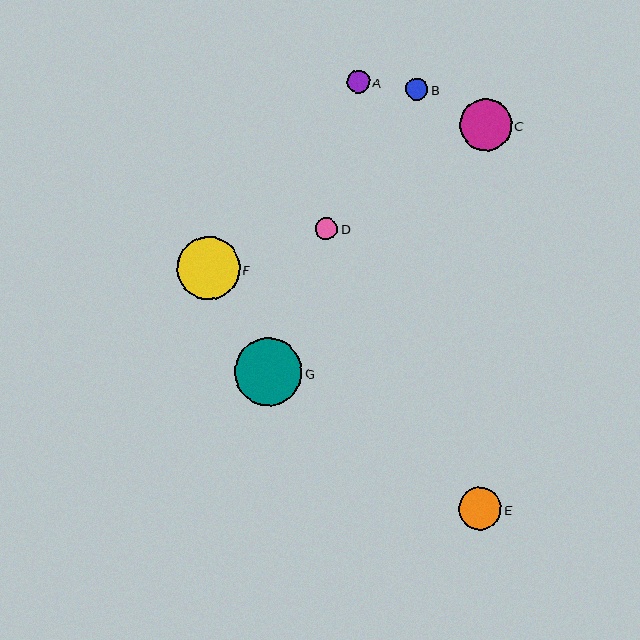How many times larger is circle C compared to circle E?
Circle C is approximately 1.2 times the size of circle E.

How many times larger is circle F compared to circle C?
Circle F is approximately 1.2 times the size of circle C.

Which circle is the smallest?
Circle B is the smallest with a size of approximately 22 pixels.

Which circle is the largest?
Circle G is the largest with a size of approximately 67 pixels.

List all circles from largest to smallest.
From largest to smallest: G, F, C, E, A, D, B.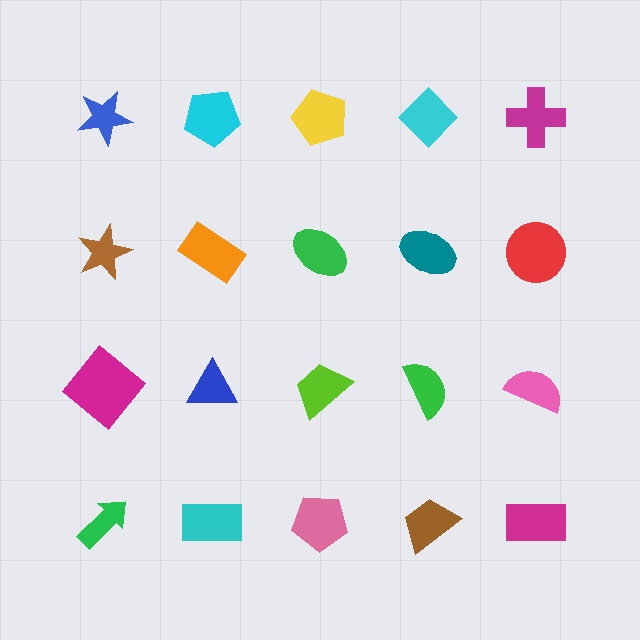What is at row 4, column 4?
A brown trapezoid.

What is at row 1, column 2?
A cyan pentagon.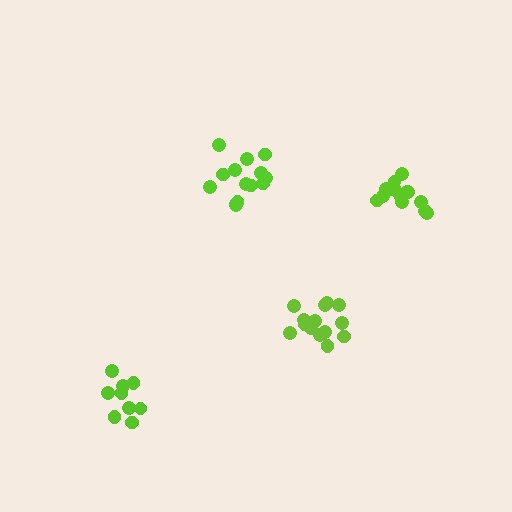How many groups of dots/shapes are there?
There are 4 groups.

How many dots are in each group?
Group 1: 14 dots, Group 2: 9 dots, Group 3: 14 dots, Group 4: 14 dots (51 total).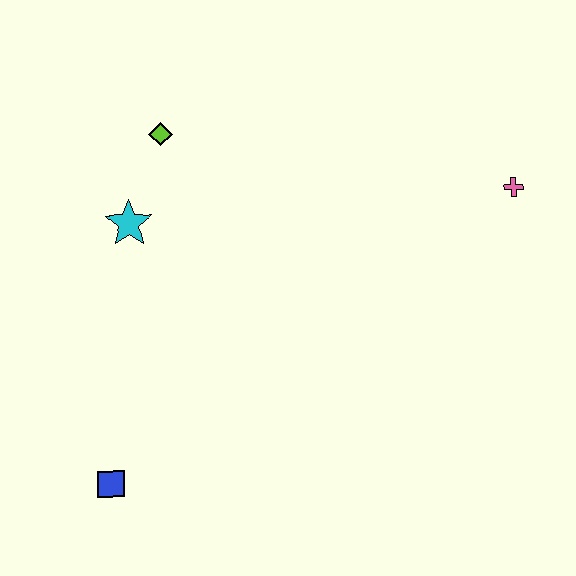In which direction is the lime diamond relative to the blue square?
The lime diamond is above the blue square.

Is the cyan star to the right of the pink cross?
No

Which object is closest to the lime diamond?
The cyan star is closest to the lime diamond.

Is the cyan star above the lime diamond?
No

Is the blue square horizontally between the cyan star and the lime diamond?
No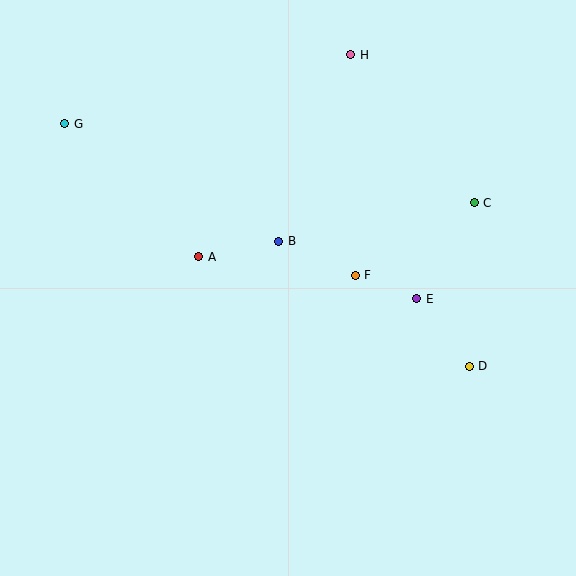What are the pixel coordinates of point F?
Point F is at (355, 275).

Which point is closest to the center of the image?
Point B at (279, 241) is closest to the center.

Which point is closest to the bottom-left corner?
Point A is closest to the bottom-left corner.